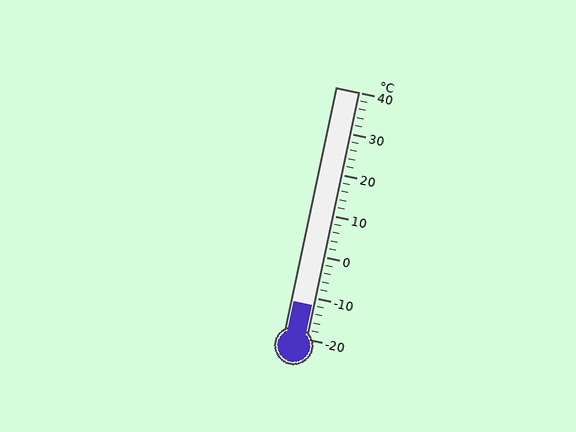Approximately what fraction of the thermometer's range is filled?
The thermometer is filled to approximately 15% of its range.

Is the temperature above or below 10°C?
The temperature is below 10°C.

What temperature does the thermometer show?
The thermometer shows approximately -12°C.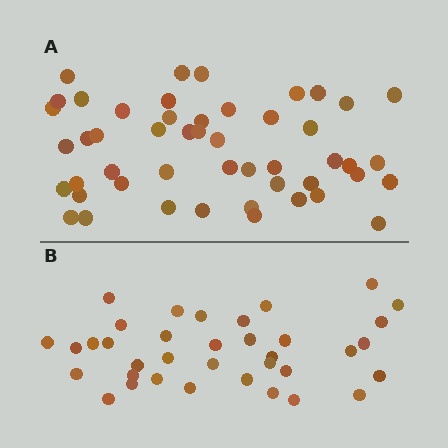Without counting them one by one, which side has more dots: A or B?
Region A (the top region) has more dots.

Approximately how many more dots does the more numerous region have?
Region A has approximately 15 more dots than region B.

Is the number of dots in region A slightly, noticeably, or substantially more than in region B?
Region A has noticeably more, but not dramatically so. The ratio is roughly 1.4 to 1.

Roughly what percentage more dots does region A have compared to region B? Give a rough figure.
About 35% more.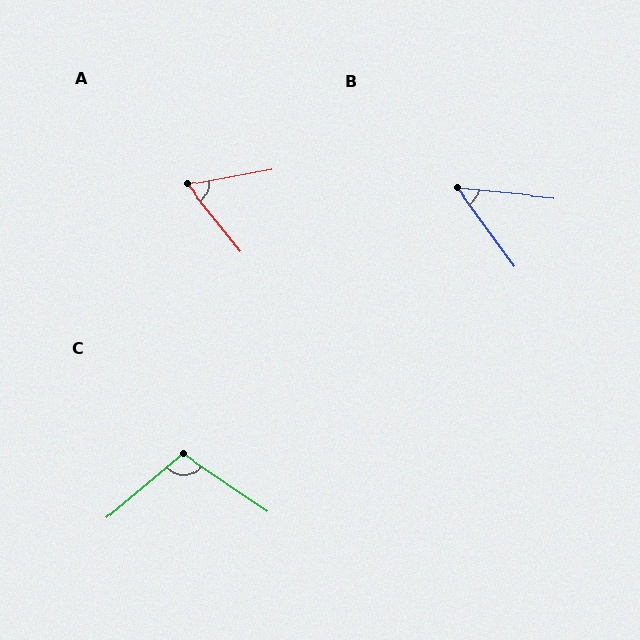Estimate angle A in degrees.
Approximately 62 degrees.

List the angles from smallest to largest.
B (48°), A (62°), C (106°).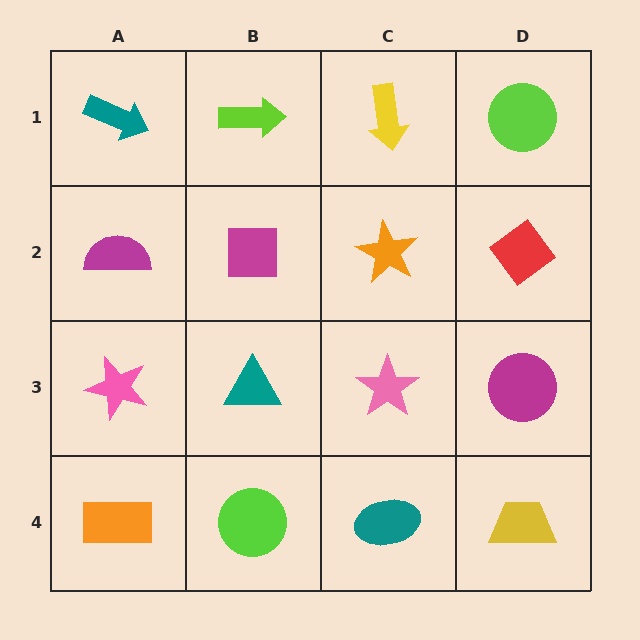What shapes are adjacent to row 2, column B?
A lime arrow (row 1, column B), a teal triangle (row 3, column B), a magenta semicircle (row 2, column A), an orange star (row 2, column C).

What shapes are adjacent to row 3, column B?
A magenta square (row 2, column B), a lime circle (row 4, column B), a pink star (row 3, column A), a pink star (row 3, column C).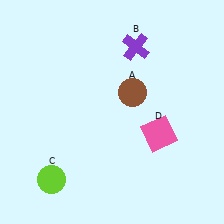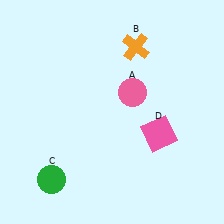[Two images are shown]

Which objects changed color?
A changed from brown to pink. B changed from purple to orange. C changed from lime to green.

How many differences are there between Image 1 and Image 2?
There are 3 differences between the two images.